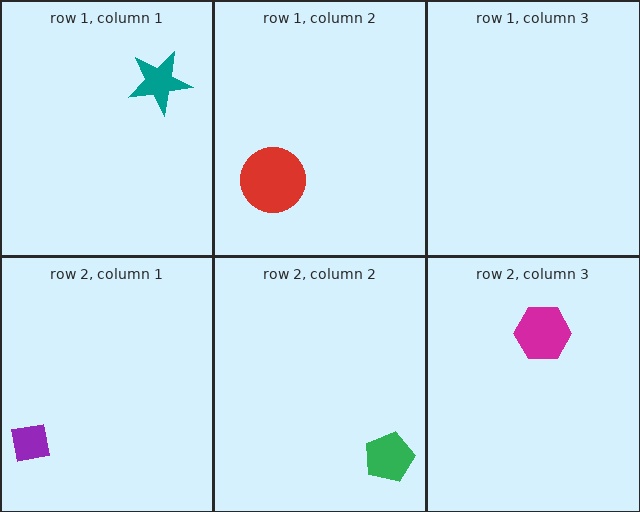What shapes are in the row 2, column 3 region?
The magenta hexagon.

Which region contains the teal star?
The row 1, column 1 region.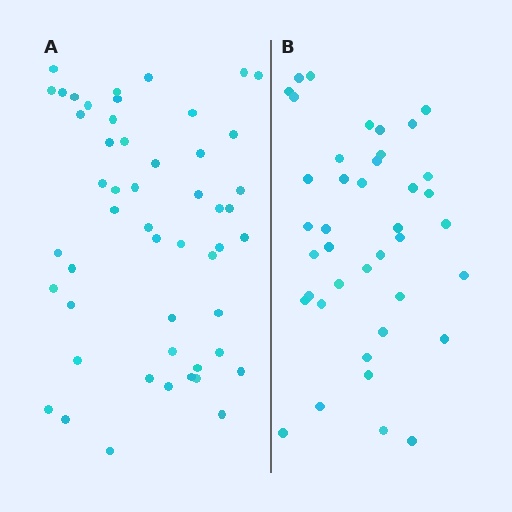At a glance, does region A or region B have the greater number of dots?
Region A (the left region) has more dots.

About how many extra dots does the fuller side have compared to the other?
Region A has roughly 12 or so more dots than region B.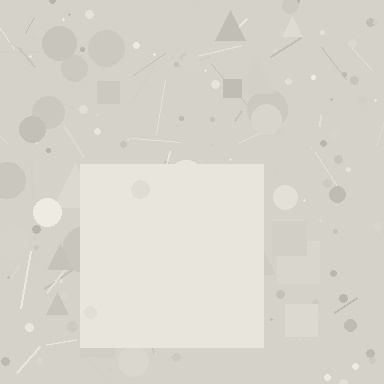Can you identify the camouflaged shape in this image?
The camouflaged shape is a square.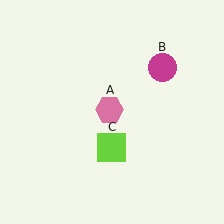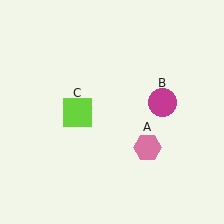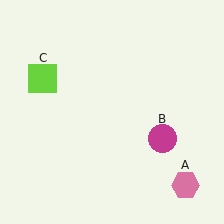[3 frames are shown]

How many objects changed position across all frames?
3 objects changed position: pink hexagon (object A), magenta circle (object B), lime square (object C).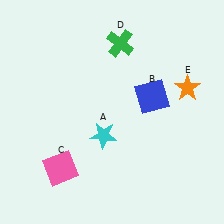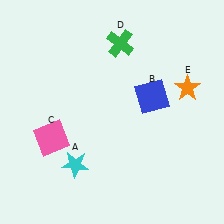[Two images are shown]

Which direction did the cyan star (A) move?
The cyan star (A) moved down.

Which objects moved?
The objects that moved are: the cyan star (A), the pink square (C).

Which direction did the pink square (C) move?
The pink square (C) moved up.